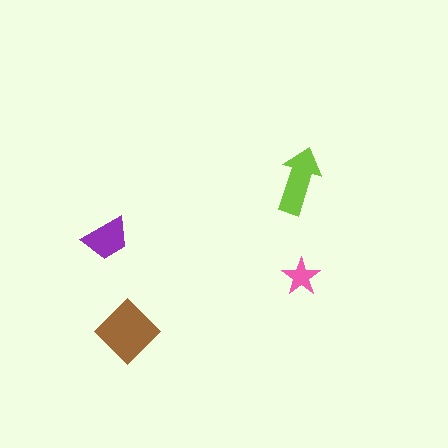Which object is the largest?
The brown diamond.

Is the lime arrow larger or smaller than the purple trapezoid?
Larger.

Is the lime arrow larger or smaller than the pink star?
Larger.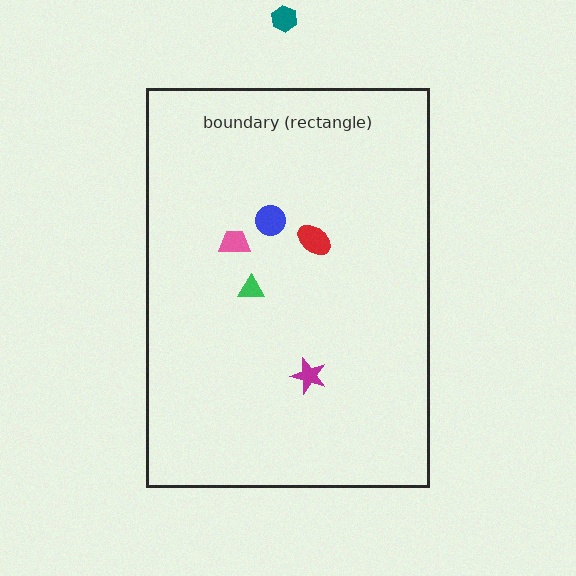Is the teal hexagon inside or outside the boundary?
Outside.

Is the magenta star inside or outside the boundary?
Inside.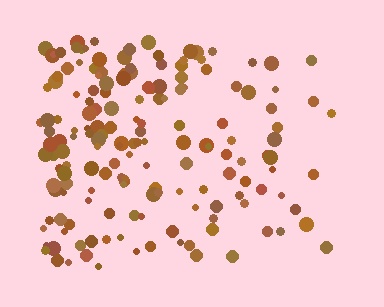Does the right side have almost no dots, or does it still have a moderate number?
Still a moderate number, just noticeably fewer than the left.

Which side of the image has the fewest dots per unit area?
The right.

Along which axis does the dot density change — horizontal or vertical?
Horizontal.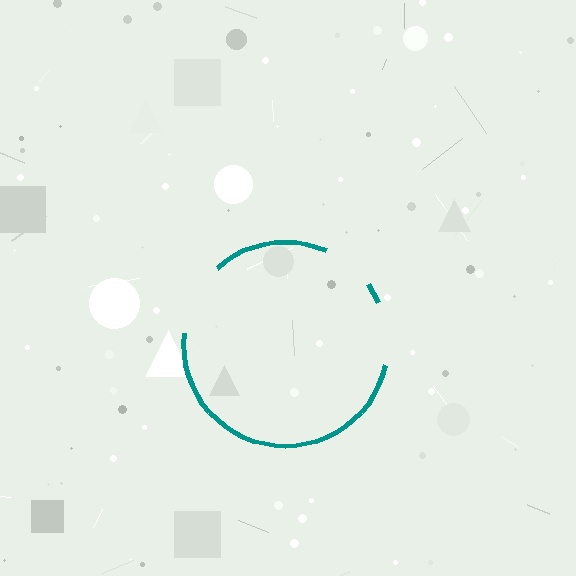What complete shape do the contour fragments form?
The contour fragments form a circle.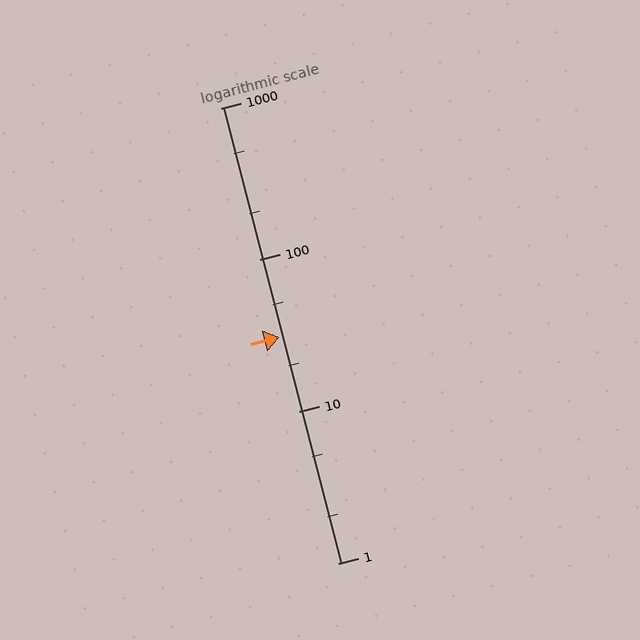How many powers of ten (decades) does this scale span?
The scale spans 3 decades, from 1 to 1000.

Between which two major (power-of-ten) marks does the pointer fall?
The pointer is between 10 and 100.